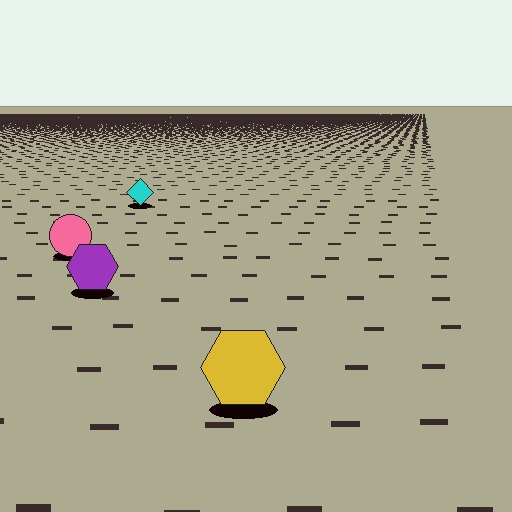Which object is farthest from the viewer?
The cyan diamond is farthest from the viewer. It appears smaller and the ground texture around it is denser.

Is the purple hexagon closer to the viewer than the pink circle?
Yes. The purple hexagon is closer — you can tell from the texture gradient: the ground texture is coarser near it.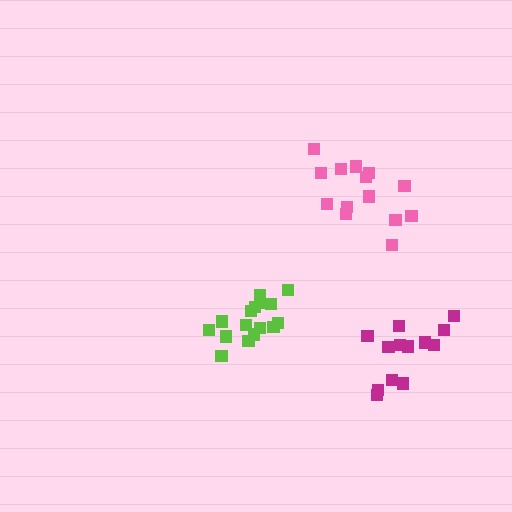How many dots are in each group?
Group 1: 13 dots, Group 2: 16 dots, Group 3: 14 dots (43 total).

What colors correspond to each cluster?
The clusters are colored: magenta, lime, pink.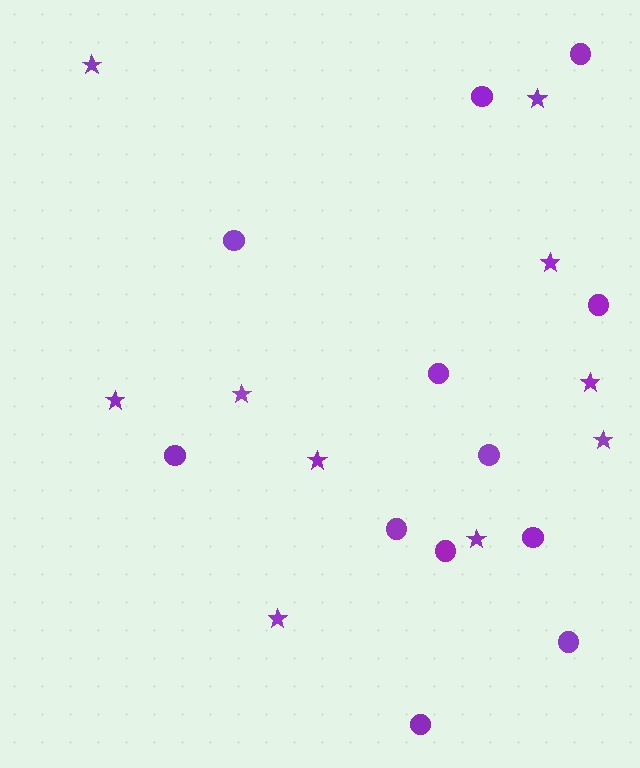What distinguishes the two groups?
There are 2 groups: one group of circles (12) and one group of stars (10).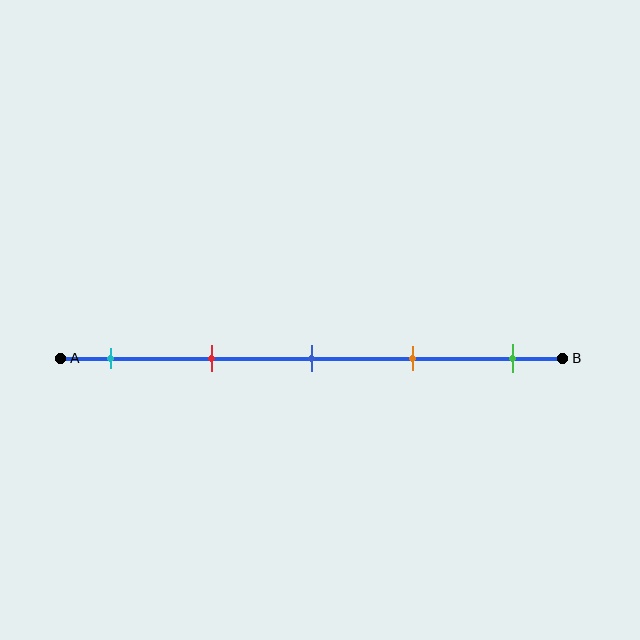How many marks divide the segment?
There are 5 marks dividing the segment.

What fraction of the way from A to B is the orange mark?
The orange mark is approximately 70% (0.7) of the way from A to B.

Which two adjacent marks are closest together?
The blue and orange marks are the closest adjacent pair.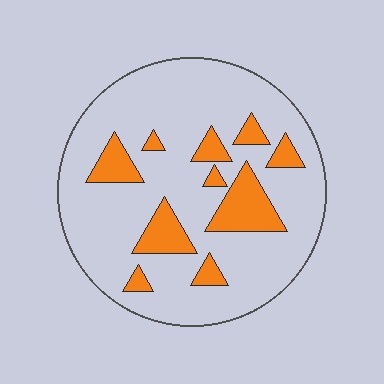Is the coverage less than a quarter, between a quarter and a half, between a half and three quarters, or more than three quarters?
Less than a quarter.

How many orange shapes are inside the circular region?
10.